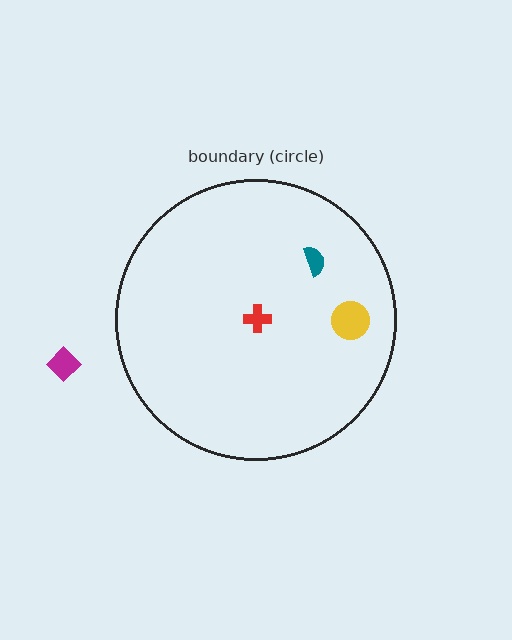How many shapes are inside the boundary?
3 inside, 1 outside.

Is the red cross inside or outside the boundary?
Inside.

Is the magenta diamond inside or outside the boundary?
Outside.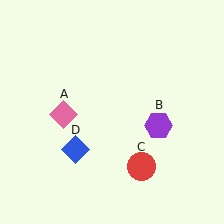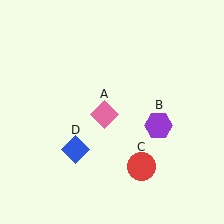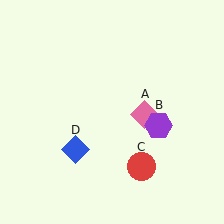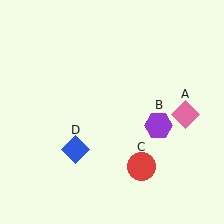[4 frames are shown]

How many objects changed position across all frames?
1 object changed position: pink diamond (object A).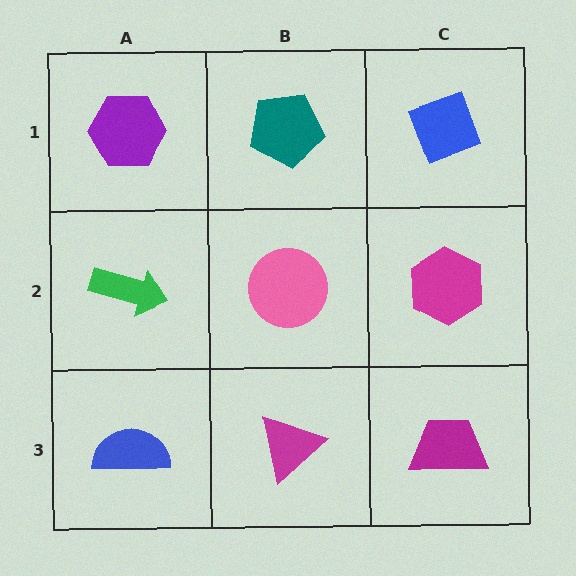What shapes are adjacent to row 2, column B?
A teal pentagon (row 1, column B), a magenta triangle (row 3, column B), a green arrow (row 2, column A), a magenta hexagon (row 2, column C).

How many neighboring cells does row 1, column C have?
2.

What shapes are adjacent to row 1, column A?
A green arrow (row 2, column A), a teal pentagon (row 1, column B).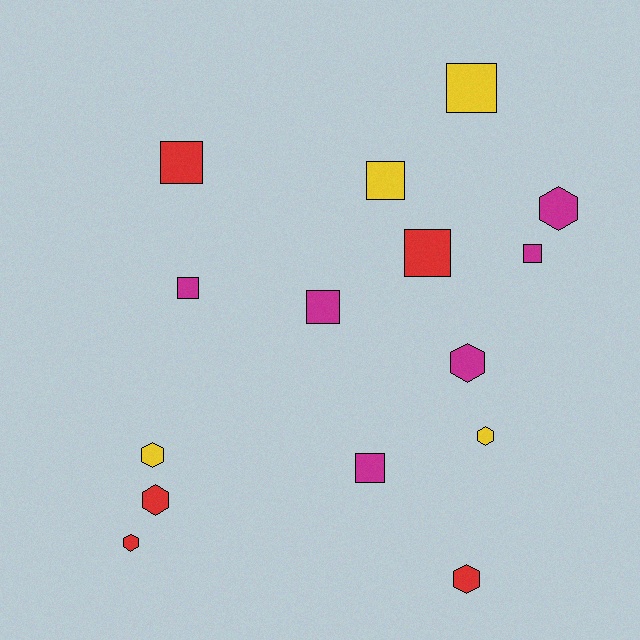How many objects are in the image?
There are 15 objects.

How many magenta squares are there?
There are 4 magenta squares.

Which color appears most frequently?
Magenta, with 6 objects.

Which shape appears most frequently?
Square, with 8 objects.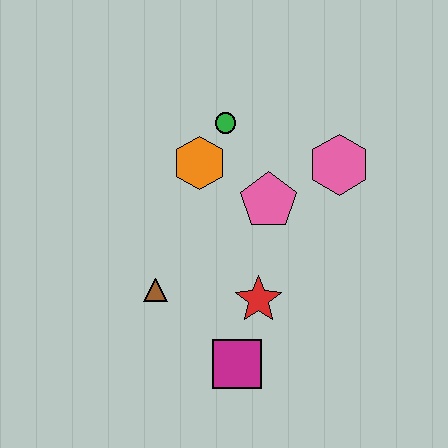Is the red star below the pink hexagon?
Yes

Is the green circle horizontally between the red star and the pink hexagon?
No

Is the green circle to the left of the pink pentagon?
Yes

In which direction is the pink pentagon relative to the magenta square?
The pink pentagon is above the magenta square.